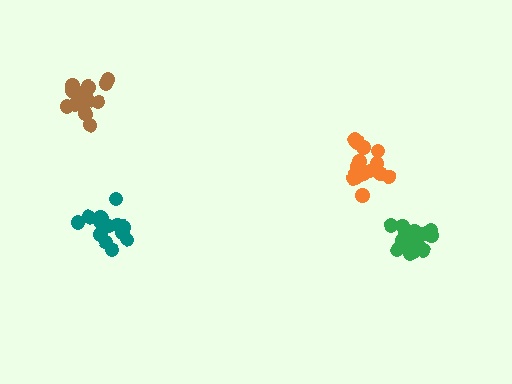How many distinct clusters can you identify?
There are 4 distinct clusters.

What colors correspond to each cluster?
The clusters are colored: teal, orange, green, brown.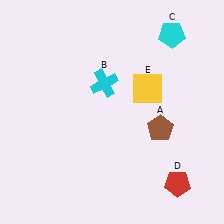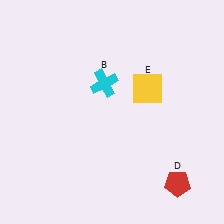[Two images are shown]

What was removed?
The brown pentagon (A), the cyan pentagon (C) were removed in Image 2.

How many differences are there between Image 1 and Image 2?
There are 2 differences between the two images.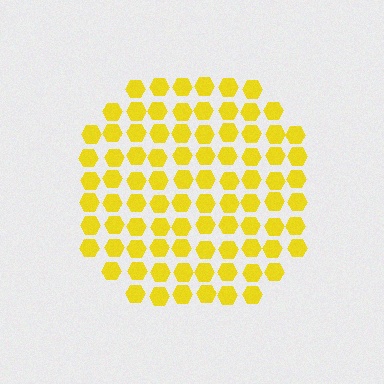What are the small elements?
The small elements are hexagons.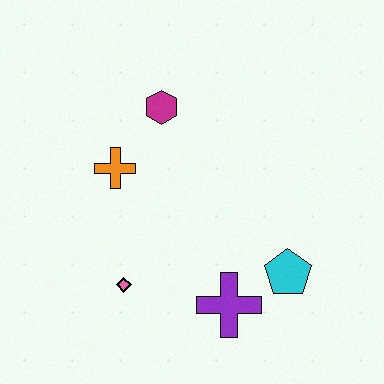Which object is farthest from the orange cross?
The cyan pentagon is farthest from the orange cross.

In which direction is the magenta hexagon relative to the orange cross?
The magenta hexagon is above the orange cross.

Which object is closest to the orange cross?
The magenta hexagon is closest to the orange cross.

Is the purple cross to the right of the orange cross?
Yes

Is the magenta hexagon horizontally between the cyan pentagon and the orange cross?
Yes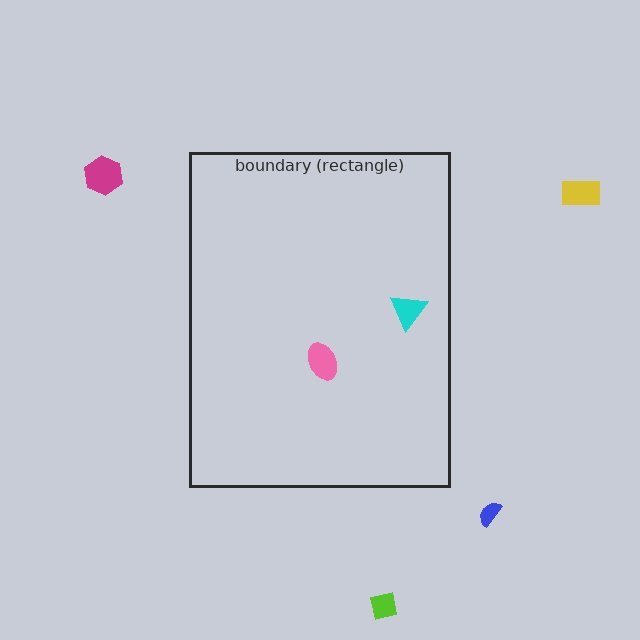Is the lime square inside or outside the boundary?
Outside.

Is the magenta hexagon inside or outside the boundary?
Outside.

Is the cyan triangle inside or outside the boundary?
Inside.